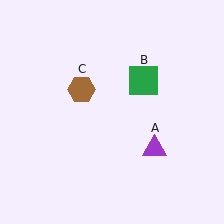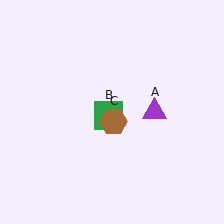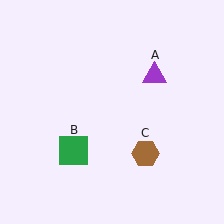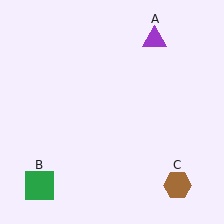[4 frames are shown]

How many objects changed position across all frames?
3 objects changed position: purple triangle (object A), green square (object B), brown hexagon (object C).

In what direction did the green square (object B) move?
The green square (object B) moved down and to the left.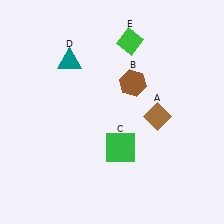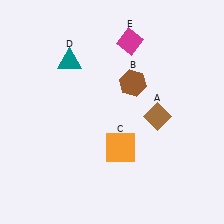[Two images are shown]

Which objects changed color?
C changed from green to orange. E changed from green to magenta.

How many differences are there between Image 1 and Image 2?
There are 2 differences between the two images.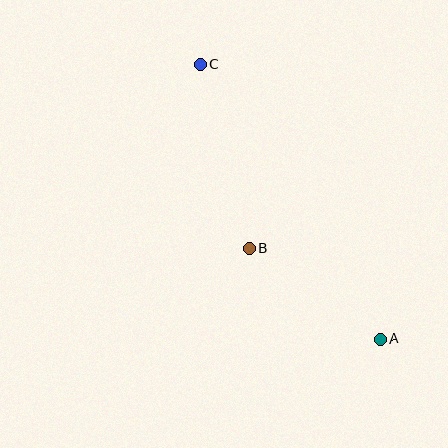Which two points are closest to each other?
Points A and B are closest to each other.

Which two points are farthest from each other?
Points A and C are farthest from each other.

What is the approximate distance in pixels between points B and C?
The distance between B and C is approximately 190 pixels.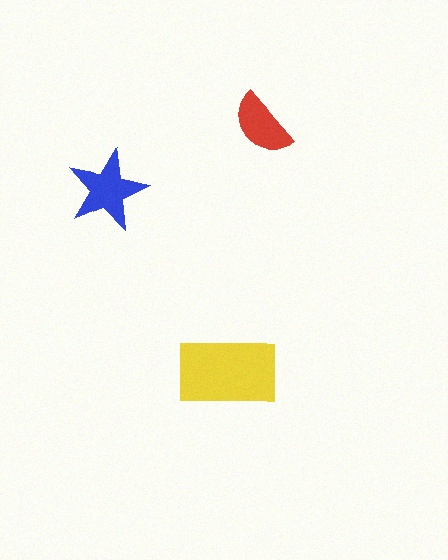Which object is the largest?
The yellow rectangle.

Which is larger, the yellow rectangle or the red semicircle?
The yellow rectangle.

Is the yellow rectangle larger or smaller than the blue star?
Larger.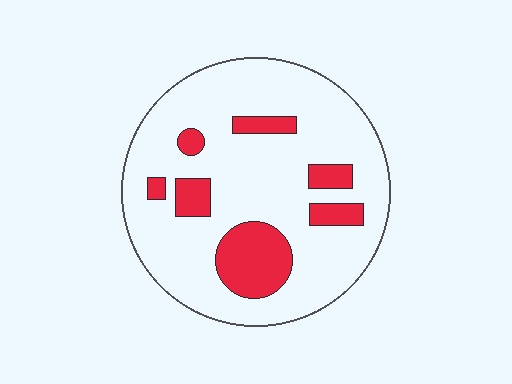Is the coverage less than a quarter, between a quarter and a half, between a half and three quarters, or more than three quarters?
Less than a quarter.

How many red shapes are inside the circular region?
7.